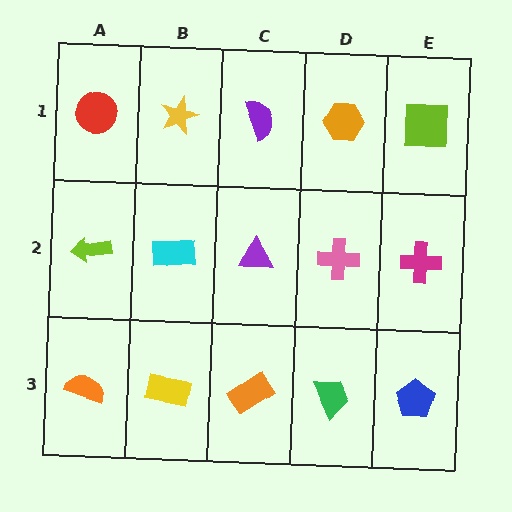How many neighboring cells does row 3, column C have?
3.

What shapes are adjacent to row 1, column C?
A purple triangle (row 2, column C), a yellow star (row 1, column B), an orange hexagon (row 1, column D).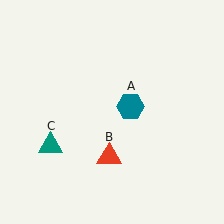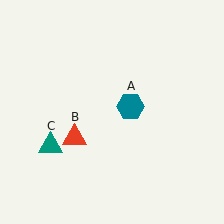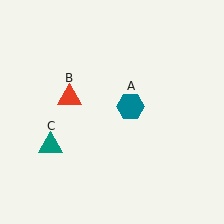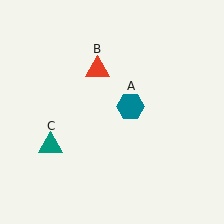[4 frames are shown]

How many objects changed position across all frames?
1 object changed position: red triangle (object B).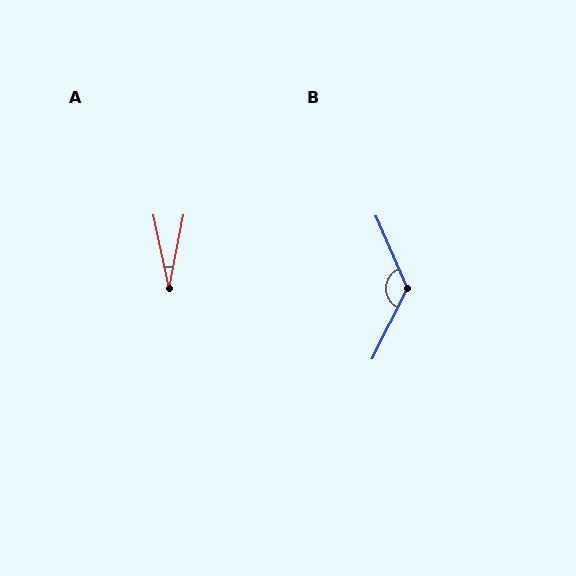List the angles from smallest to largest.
A (23°), B (130°).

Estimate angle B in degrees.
Approximately 130 degrees.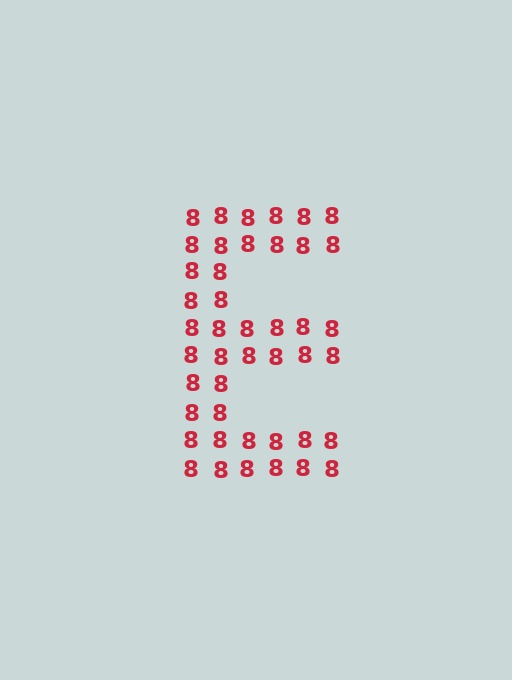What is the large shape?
The large shape is the letter E.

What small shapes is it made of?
It is made of small digit 8's.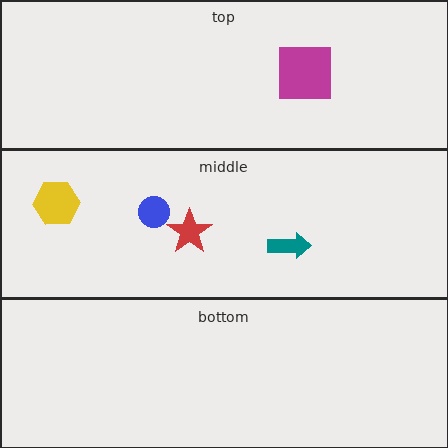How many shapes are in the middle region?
4.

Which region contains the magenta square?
The top region.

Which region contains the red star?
The middle region.